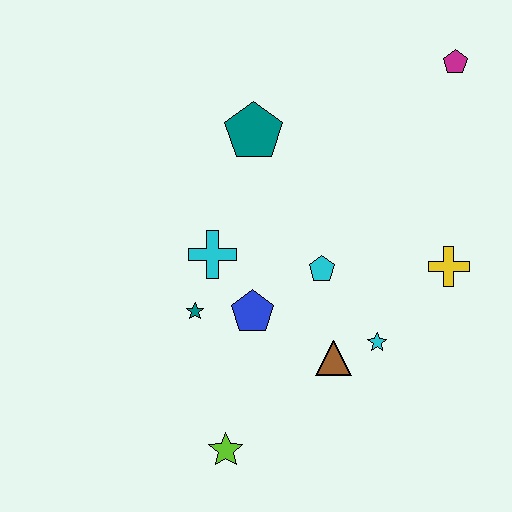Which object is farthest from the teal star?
The magenta pentagon is farthest from the teal star.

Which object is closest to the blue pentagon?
The teal star is closest to the blue pentagon.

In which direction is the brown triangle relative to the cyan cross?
The brown triangle is to the right of the cyan cross.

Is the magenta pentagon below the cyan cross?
No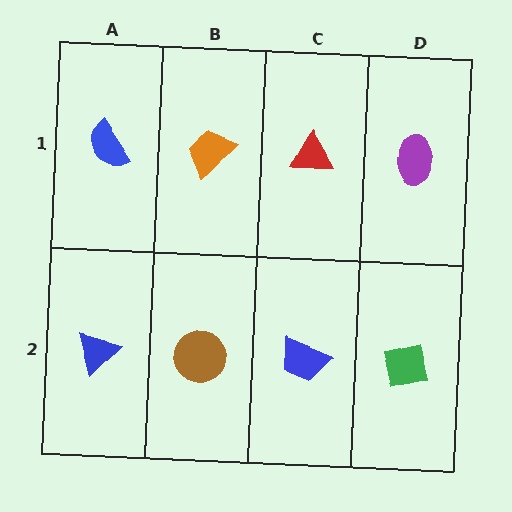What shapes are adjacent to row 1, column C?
A blue trapezoid (row 2, column C), an orange trapezoid (row 1, column B), a purple ellipse (row 1, column D).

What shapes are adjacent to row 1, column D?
A green square (row 2, column D), a red triangle (row 1, column C).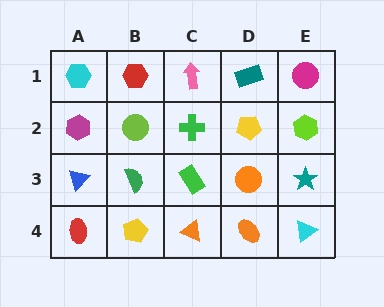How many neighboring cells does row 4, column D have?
3.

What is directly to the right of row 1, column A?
A red hexagon.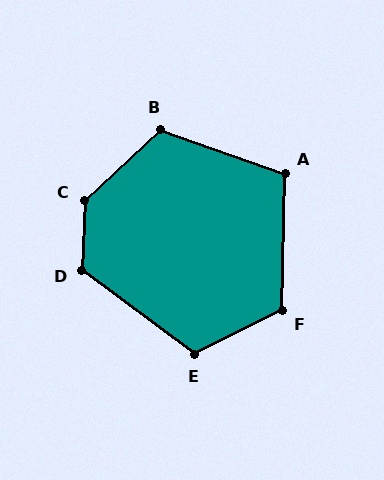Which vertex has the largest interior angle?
C, at approximately 135 degrees.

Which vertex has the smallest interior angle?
A, at approximately 108 degrees.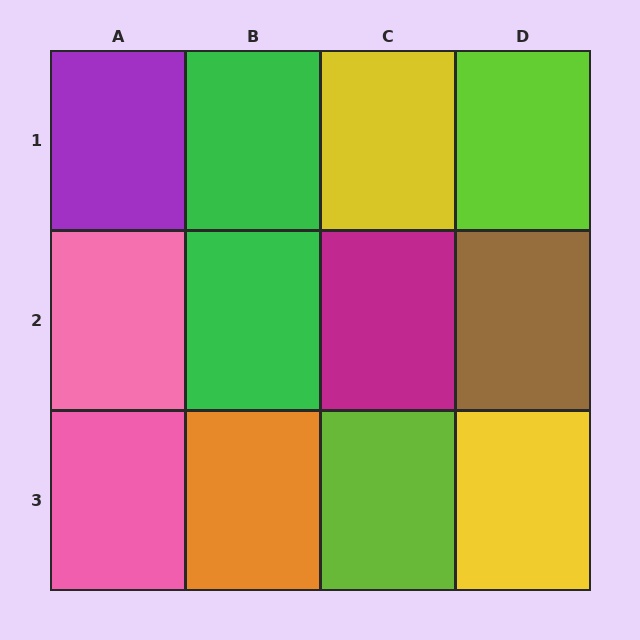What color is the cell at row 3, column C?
Lime.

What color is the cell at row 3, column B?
Orange.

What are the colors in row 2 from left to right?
Pink, green, magenta, brown.